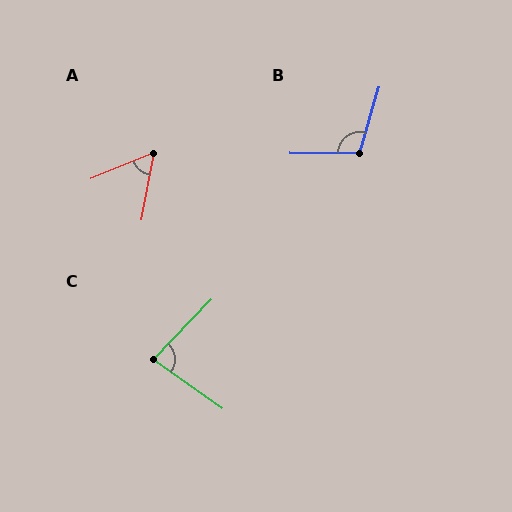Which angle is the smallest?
A, at approximately 57 degrees.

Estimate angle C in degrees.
Approximately 81 degrees.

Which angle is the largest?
B, at approximately 106 degrees.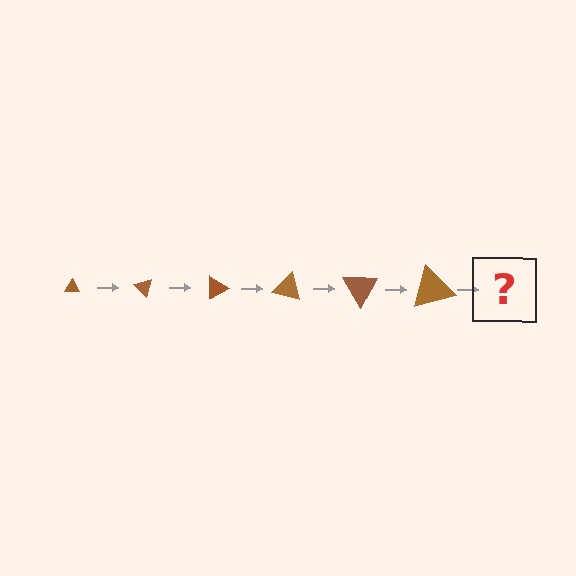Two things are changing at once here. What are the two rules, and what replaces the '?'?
The two rules are that the triangle grows larger each step and it rotates 45 degrees each step. The '?' should be a triangle, larger than the previous one and rotated 270 degrees from the start.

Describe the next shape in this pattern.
It should be a triangle, larger than the previous one and rotated 270 degrees from the start.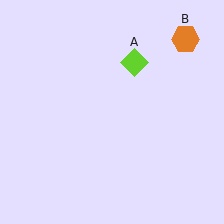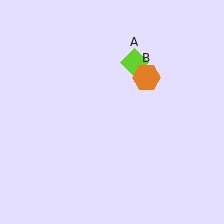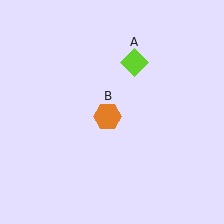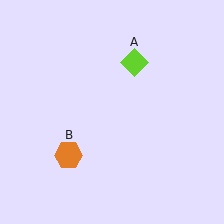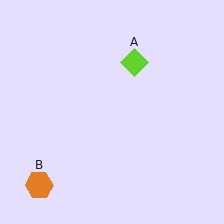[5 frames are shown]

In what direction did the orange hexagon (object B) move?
The orange hexagon (object B) moved down and to the left.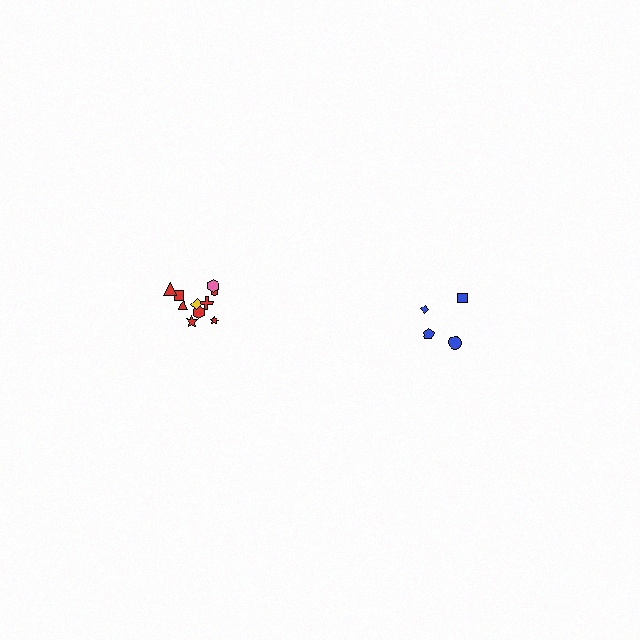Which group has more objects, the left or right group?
The left group.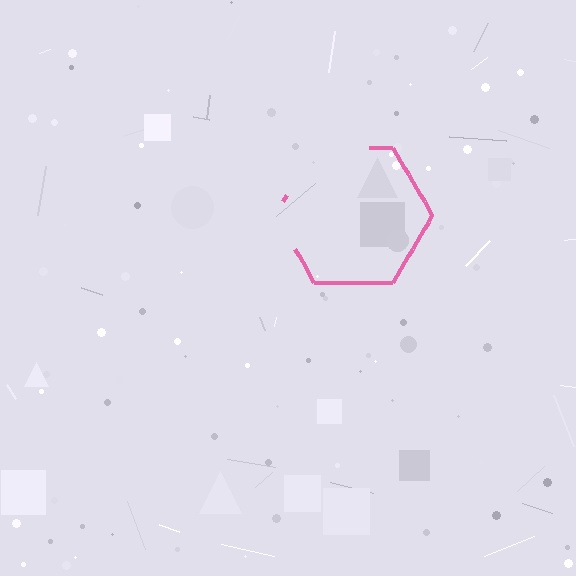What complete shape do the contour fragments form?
The contour fragments form a hexagon.